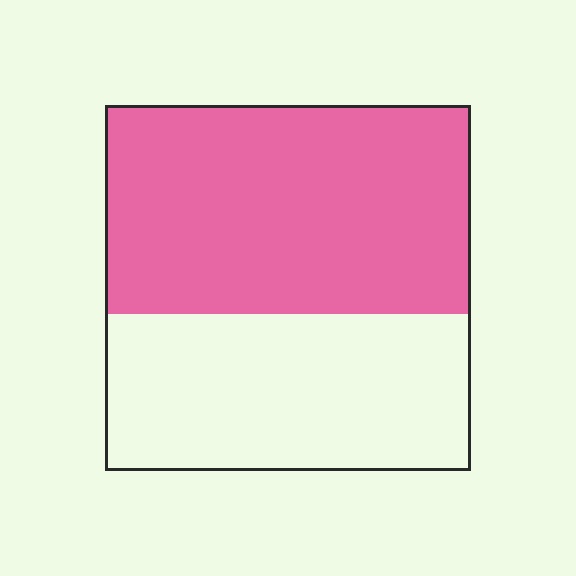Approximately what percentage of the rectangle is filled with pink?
Approximately 55%.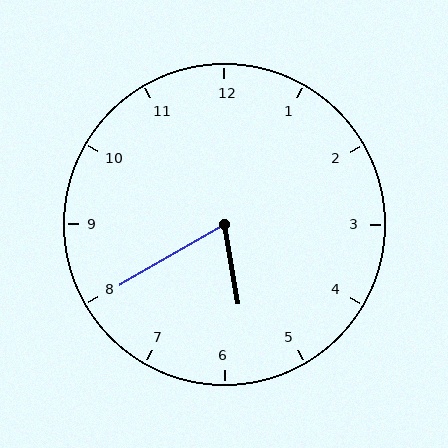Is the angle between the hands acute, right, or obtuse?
It is acute.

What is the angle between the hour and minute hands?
Approximately 70 degrees.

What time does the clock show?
5:40.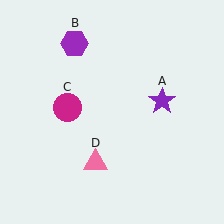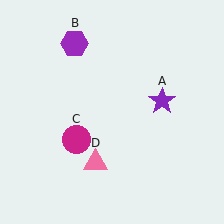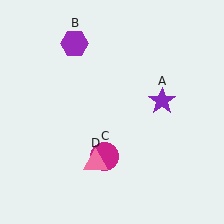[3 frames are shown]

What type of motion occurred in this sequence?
The magenta circle (object C) rotated counterclockwise around the center of the scene.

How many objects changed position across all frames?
1 object changed position: magenta circle (object C).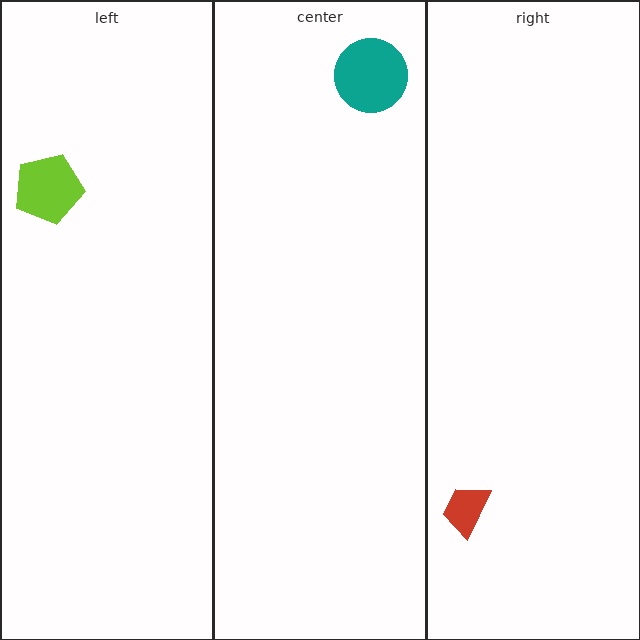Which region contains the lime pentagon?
The left region.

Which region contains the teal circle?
The center region.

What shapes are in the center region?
The teal circle.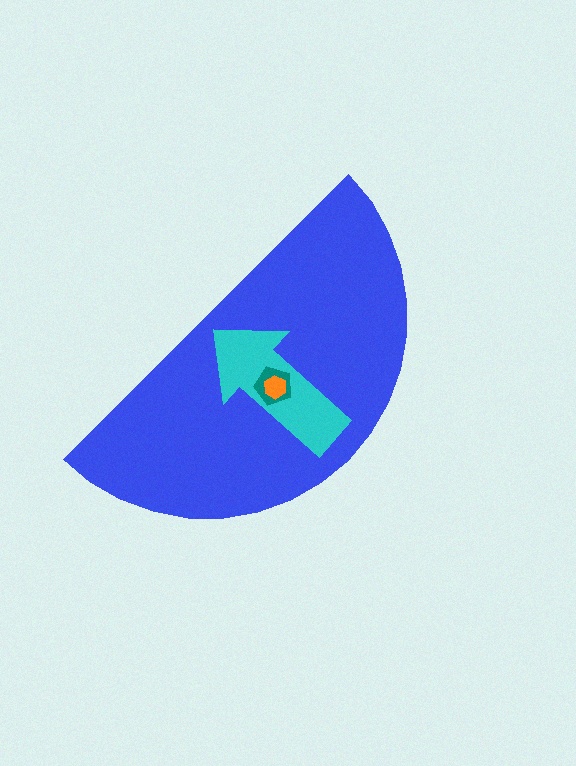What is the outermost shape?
The blue semicircle.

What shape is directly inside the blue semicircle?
The cyan arrow.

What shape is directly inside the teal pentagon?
The orange hexagon.